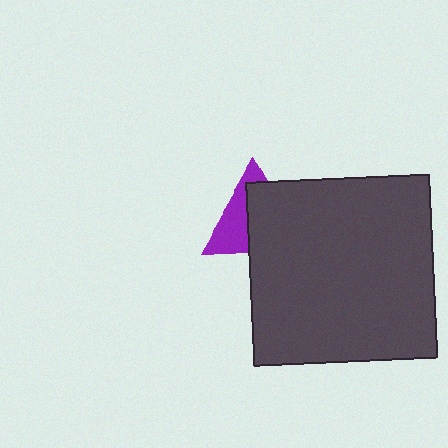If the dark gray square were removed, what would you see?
You would see the complete purple triangle.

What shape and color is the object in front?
The object in front is a dark gray square.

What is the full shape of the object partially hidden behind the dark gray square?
The partially hidden object is a purple triangle.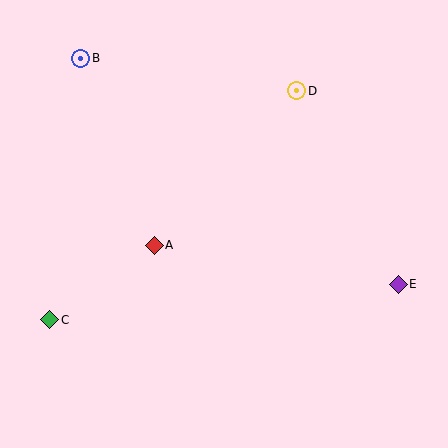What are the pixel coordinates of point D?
Point D is at (297, 91).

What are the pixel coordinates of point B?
Point B is at (81, 58).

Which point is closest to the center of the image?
Point A at (154, 245) is closest to the center.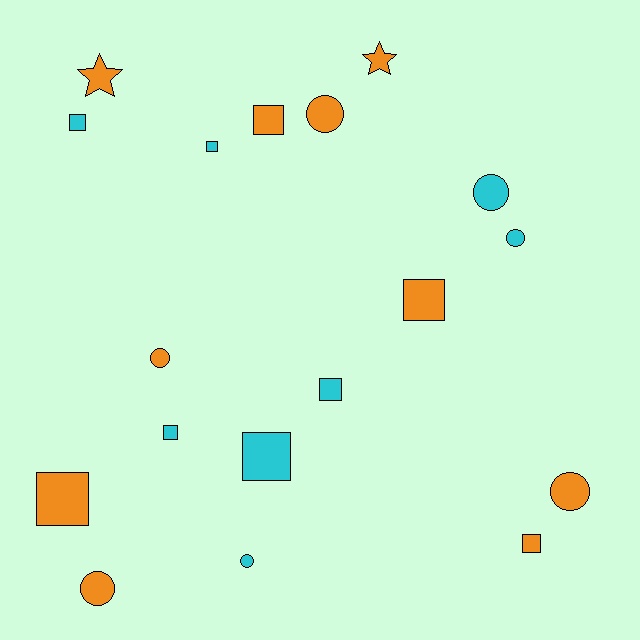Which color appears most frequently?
Orange, with 10 objects.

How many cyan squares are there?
There are 5 cyan squares.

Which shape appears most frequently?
Square, with 9 objects.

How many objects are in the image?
There are 18 objects.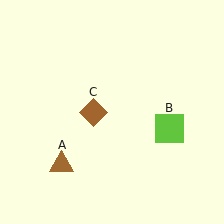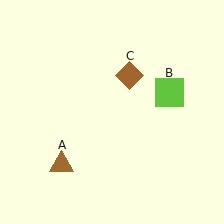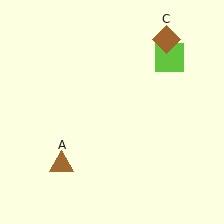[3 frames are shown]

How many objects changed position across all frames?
2 objects changed position: lime square (object B), brown diamond (object C).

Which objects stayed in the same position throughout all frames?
Brown triangle (object A) remained stationary.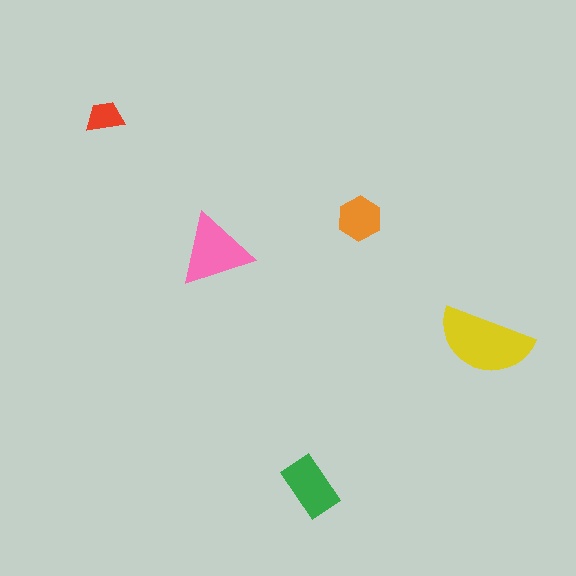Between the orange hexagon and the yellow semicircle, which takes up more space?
The yellow semicircle.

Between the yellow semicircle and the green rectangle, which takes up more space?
The yellow semicircle.